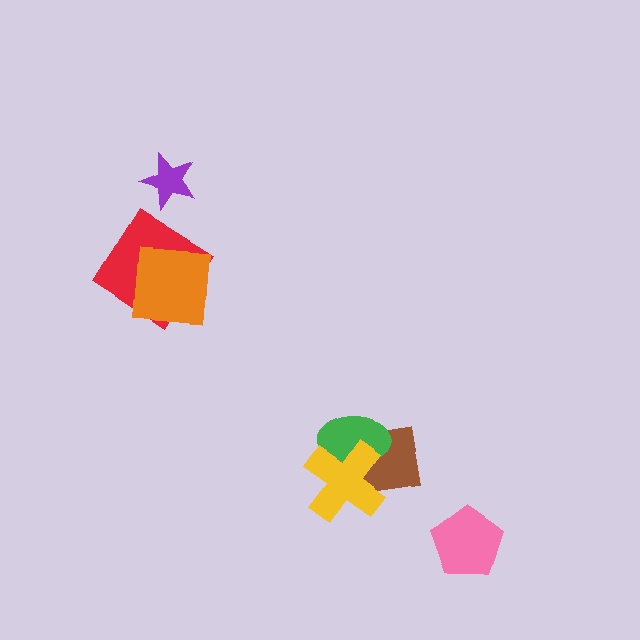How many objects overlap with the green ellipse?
2 objects overlap with the green ellipse.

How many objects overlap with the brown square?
2 objects overlap with the brown square.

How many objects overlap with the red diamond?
1 object overlaps with the red diamond.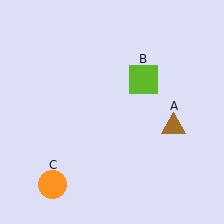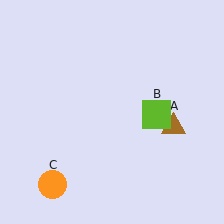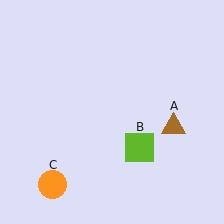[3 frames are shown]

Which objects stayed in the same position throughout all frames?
Brown triangle (object A) and orange circle (object C) remained stationary.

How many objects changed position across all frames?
1 object changed position: lime square (object B).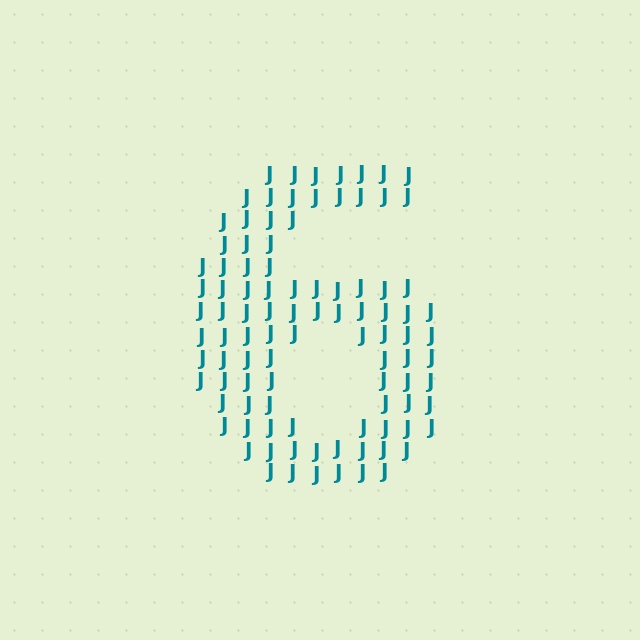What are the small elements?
The small elements are letter J's.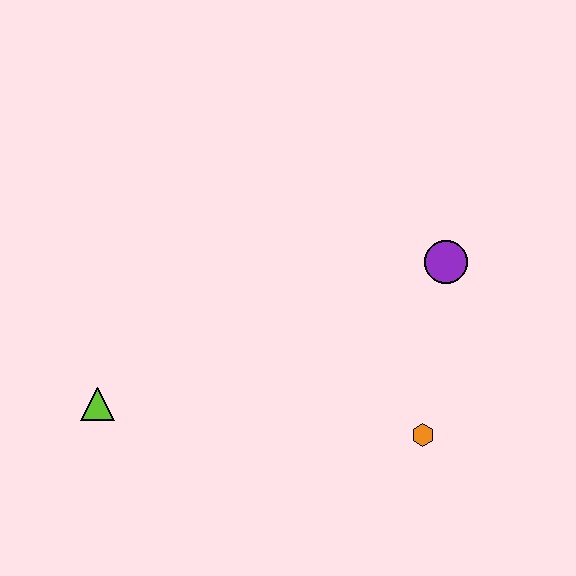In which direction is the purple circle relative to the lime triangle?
The purple circle is to the right of the lime triangle.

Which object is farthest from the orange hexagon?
The lime triangle is farthest from the orange hexagon.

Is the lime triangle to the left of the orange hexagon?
Yes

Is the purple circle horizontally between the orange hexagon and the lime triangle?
No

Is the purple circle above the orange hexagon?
Yes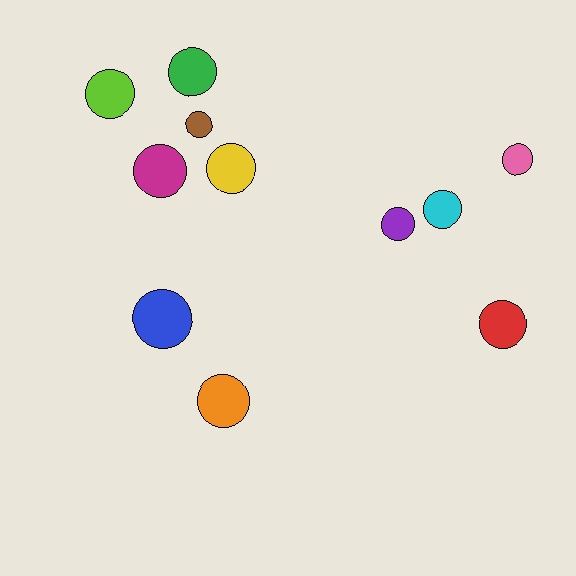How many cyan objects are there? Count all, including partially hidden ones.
There is 1 cyan object.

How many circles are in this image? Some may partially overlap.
There are 11 circles.